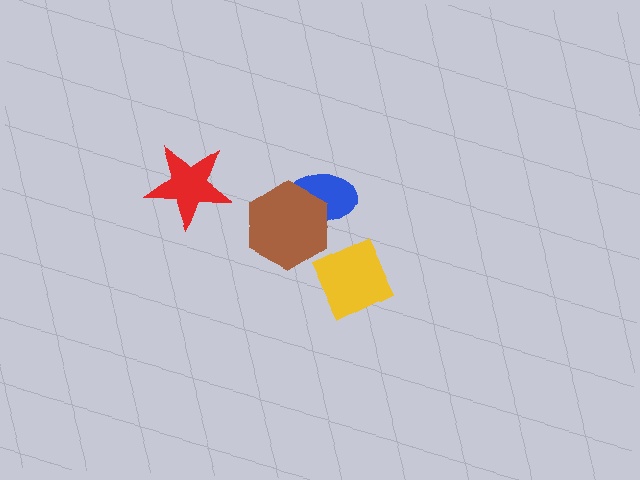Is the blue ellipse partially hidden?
Yes, it is partially covered by another shape.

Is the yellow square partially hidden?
No, no other shape covers it.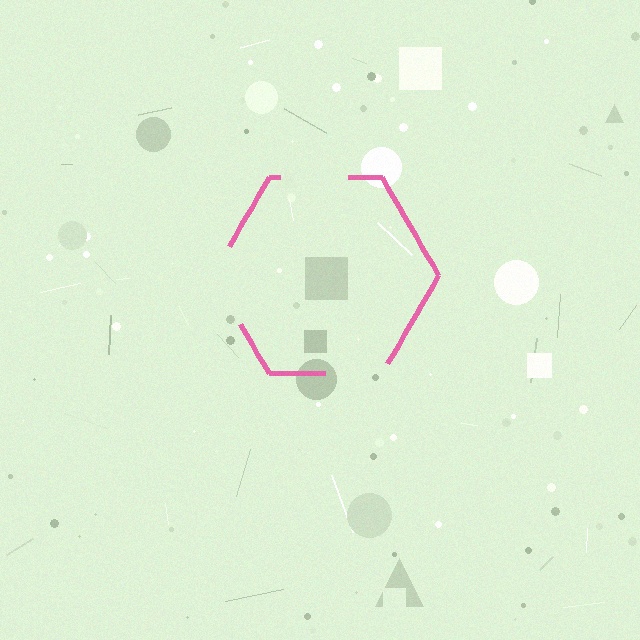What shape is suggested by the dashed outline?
The dashed outline suggests a hexagon.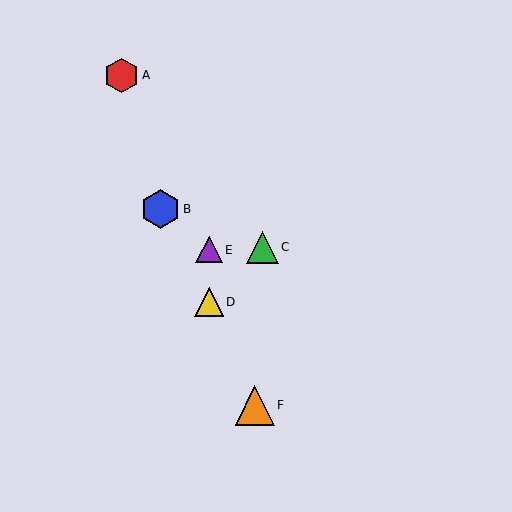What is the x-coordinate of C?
Object C is at x≈263.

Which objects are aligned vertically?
Objects D, E are aligned vertically.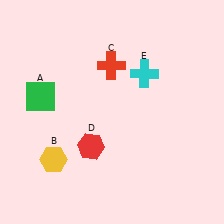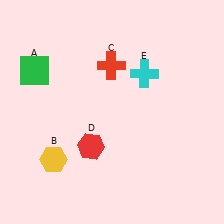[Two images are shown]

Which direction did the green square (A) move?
The green square (A) moved up.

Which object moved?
The green square (A) moved up.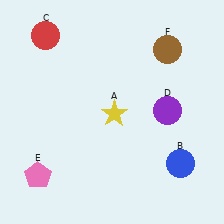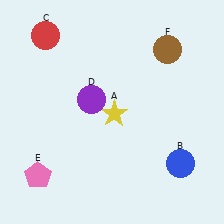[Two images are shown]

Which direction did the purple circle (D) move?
The purple circle (D) moved left.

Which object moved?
The purple circle (D) moved left.